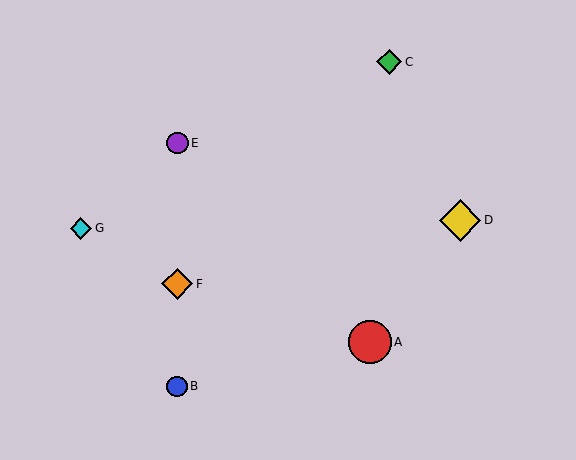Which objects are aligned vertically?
Objects B, E, F are aligned vertically.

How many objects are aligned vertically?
3 objects (B, E, F) are aligned vertically.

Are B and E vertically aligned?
Yes, both are at x≈177.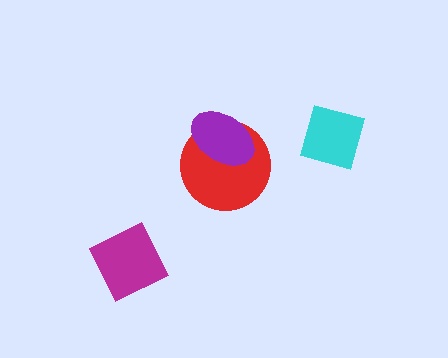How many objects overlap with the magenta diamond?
0 objects overlap with the magenta diamond.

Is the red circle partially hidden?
Yes, it is partially covered by another shape.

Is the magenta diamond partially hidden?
No, no other shape covers it.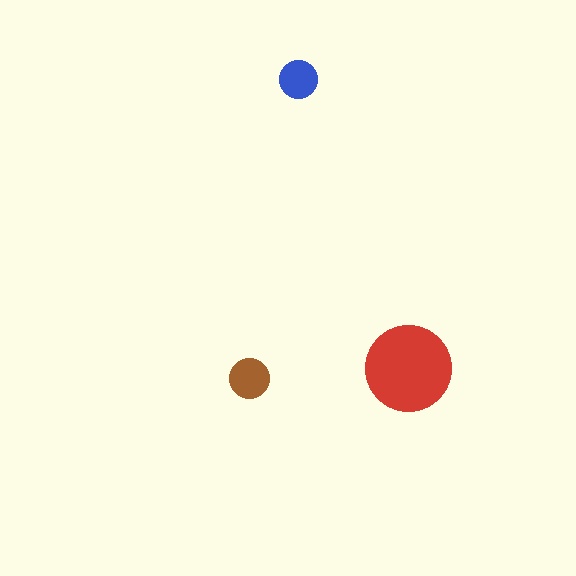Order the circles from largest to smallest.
the red one, the brown one, the blue one.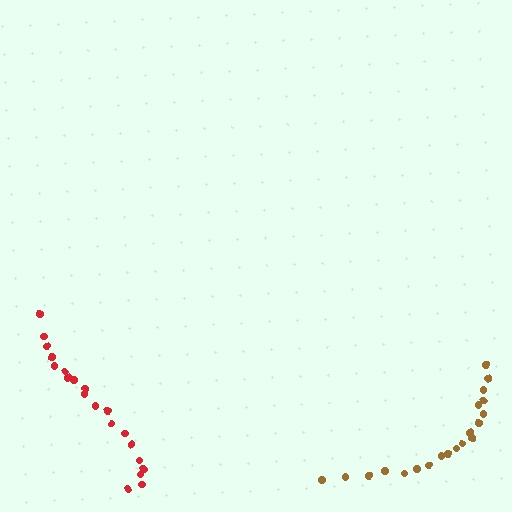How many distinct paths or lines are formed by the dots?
There are 2 distinct paths.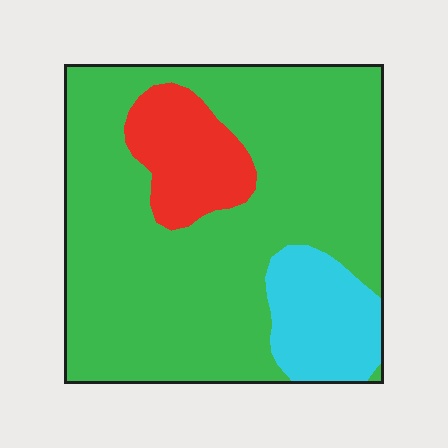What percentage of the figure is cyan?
Cyan covers 13% of the figure.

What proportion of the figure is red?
Red takes up about one eighth (1/8) of the figure.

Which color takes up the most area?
Green, at roughly 75%.